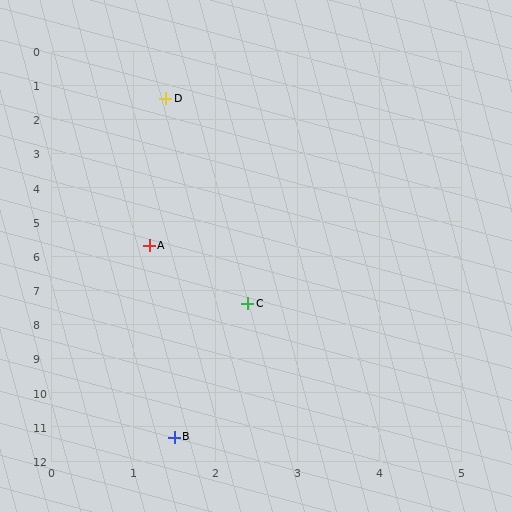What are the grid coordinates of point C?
Point C is at approximately (2.4, 7.4).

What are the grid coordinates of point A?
Point A is at approximately (1.2, 5.7).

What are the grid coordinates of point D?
Point D is at approximately (1.4, 1.4).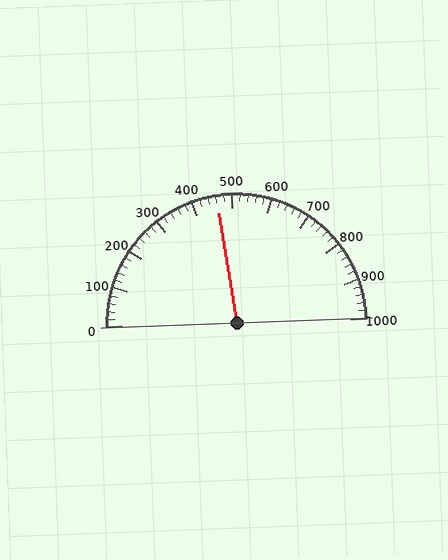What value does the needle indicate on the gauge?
The needle indicates approximately 460.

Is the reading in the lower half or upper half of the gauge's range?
The reading is in the lower half of the range (0 to 1000).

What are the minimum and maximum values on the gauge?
The gauge ranges from 0 to 1000.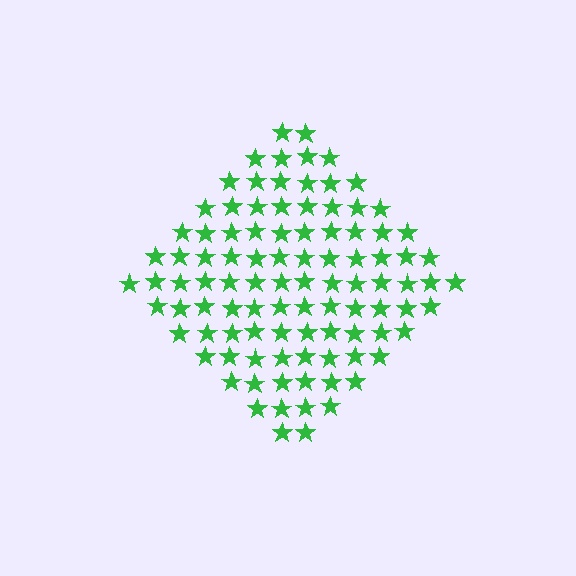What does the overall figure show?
The overall figure shows a diamond.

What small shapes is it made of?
It is made of small stars.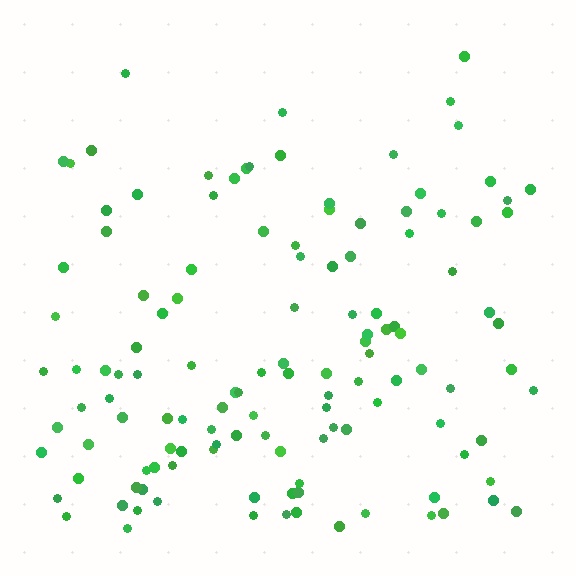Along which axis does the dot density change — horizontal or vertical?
Vertical.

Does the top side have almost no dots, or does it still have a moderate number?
Still a moderate number, just noticeably fewer than the bottom.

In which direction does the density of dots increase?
From top to bottom, with the bottom side densest.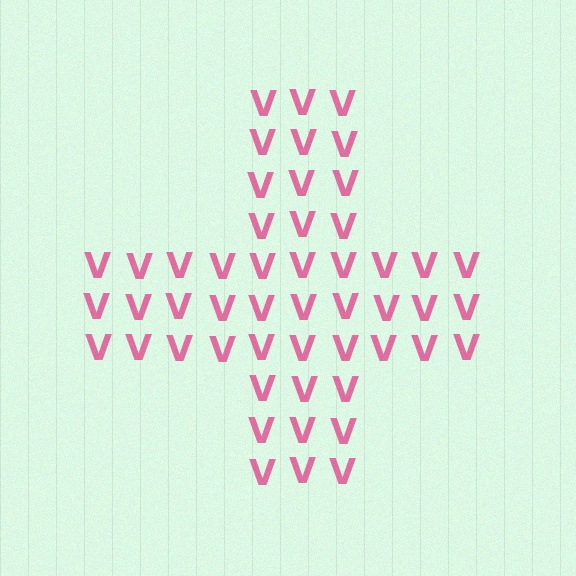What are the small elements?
The small elements are letter V's.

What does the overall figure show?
The overall figure shows a cross.